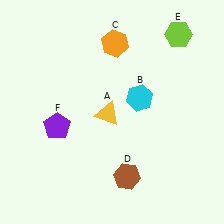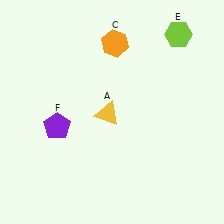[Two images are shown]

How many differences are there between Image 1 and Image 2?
There are 2 differences between the two images.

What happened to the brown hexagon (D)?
The brown hexagon (D) was removed in Image 2. It was in the bottom-right area of Image 1.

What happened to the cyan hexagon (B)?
The cyan hexagon (B) was removed in Image 2. It was in the top-right area of Image 1.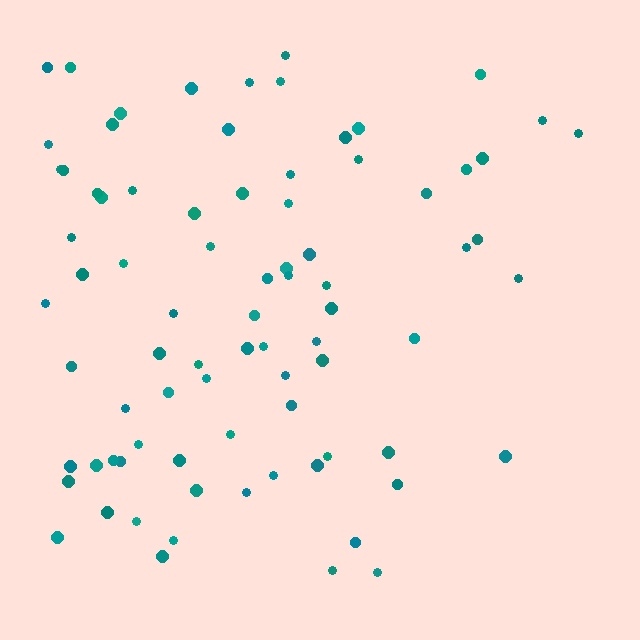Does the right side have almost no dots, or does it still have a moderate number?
Still a moderate number, just noticeably fewer than the left.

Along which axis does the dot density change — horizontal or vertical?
Horizontal.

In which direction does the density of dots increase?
From right to left, with the left side densest.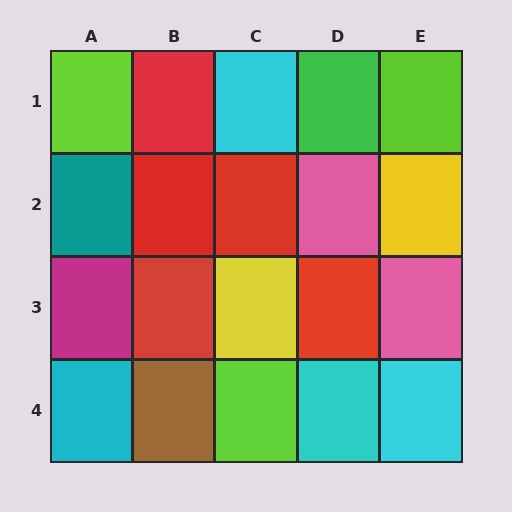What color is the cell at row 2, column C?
Red.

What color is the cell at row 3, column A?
Magenta.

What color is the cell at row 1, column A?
Lime.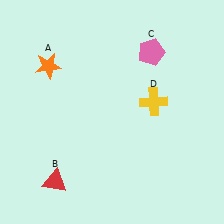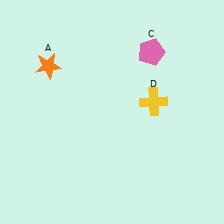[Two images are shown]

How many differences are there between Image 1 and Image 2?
There is 1 difference between the two images.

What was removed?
The red triangle (B) was removed in Image 2.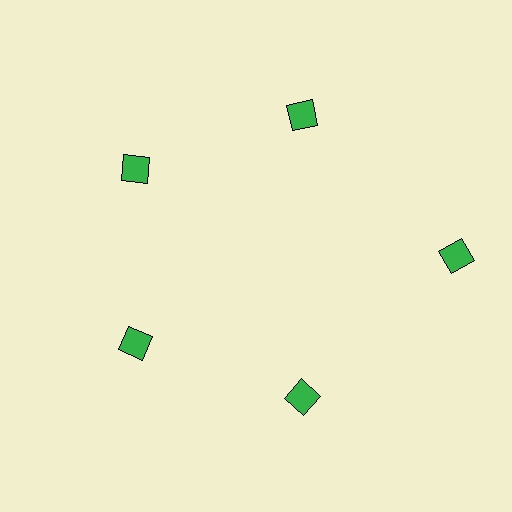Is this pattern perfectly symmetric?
No. The 5 green diamonds are arranged in a ring, but one element near the 3 o'clock position is pushed outward from the center, breaking the 5-fold rotational symmetry.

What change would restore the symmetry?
The symmetry would be restored by moving it inward, back onto the ring so that all 5 diamonds sit at equal angles and equal distance from the center.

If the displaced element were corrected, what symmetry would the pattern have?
It would have 5-fold rotational symmetry — the pattern would map onto itself every 72 degrees.